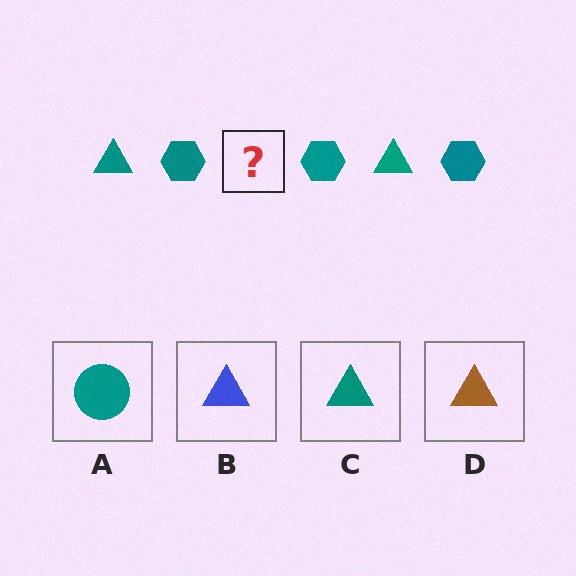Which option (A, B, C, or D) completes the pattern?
C.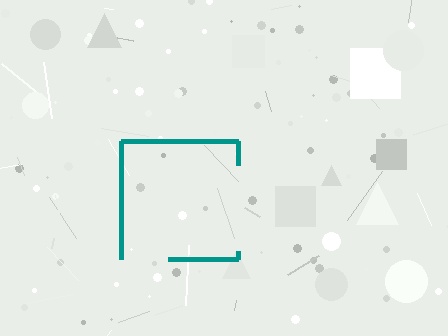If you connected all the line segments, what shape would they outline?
They would outline a square.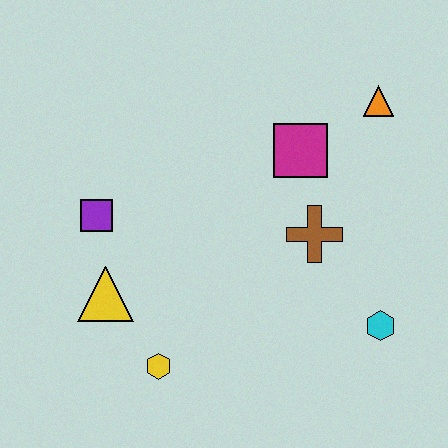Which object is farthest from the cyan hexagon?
The purple square is farthest from the cyan hexagon.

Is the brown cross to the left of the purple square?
No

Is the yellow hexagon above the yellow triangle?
No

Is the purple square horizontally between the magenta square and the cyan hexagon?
No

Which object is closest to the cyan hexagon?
The brown cross is closest to the cyan hexagon.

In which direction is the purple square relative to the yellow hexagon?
The purple square is above the yellow hexagon.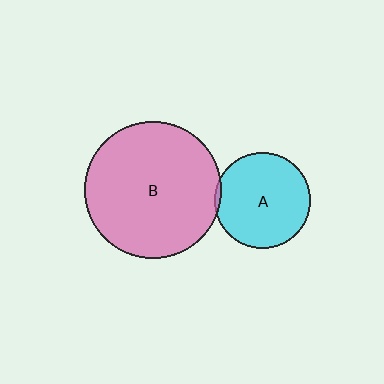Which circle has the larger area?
Circle B (pink).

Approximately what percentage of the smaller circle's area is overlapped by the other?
Approximately 5%.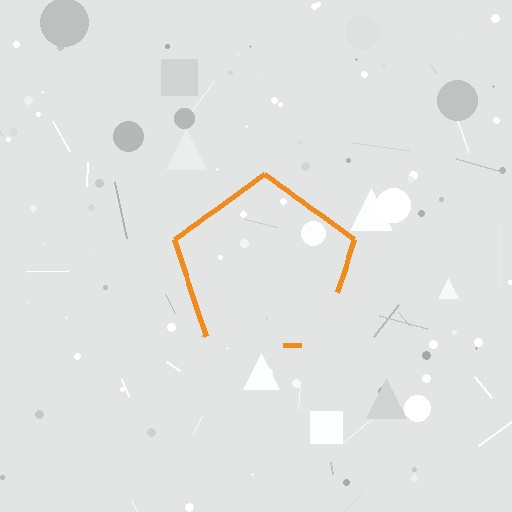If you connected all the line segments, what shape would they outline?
They would outline a pentagon.